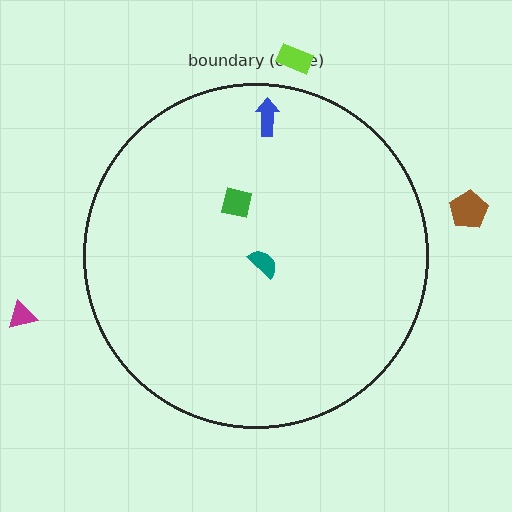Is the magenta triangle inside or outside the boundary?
Outside.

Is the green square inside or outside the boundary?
Inside.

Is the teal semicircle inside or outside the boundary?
Inside.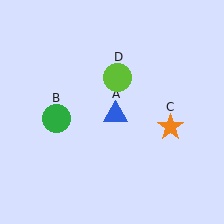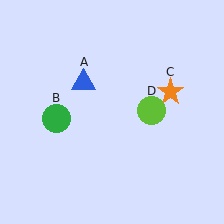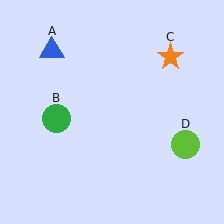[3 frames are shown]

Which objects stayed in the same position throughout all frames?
Green circle (object B) remained stationary.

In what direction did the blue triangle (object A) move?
The blue triangle (object A) moved up and to the left.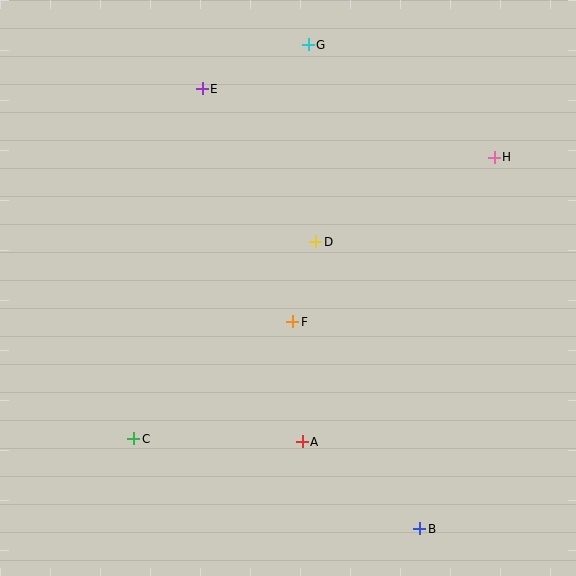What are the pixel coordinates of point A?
Point A is at (302, 442).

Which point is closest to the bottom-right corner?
Point B is closest to the bottom-right corner.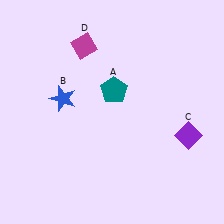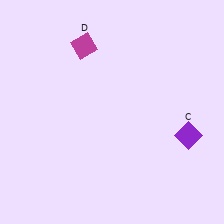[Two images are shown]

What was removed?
The teal pentagon (A), the blue star (B) were removed in Image 2.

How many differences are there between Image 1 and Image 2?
There are 2 differences between the two images.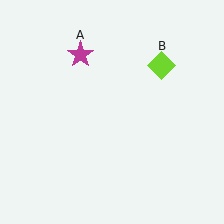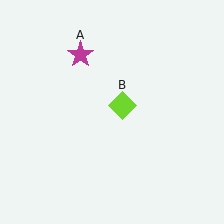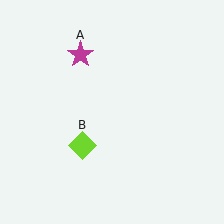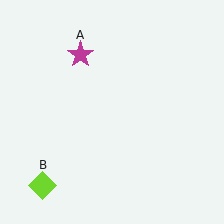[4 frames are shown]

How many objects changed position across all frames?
1 object changed position: lime diamond (object B).